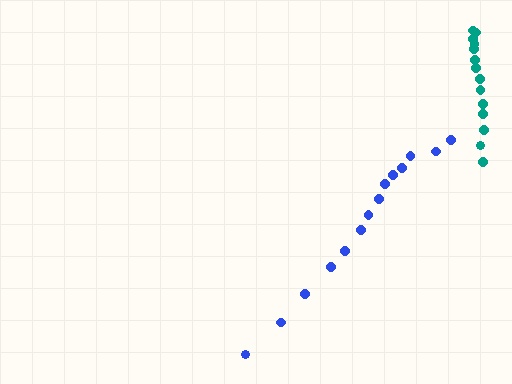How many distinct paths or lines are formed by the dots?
There are 2 distinct paths.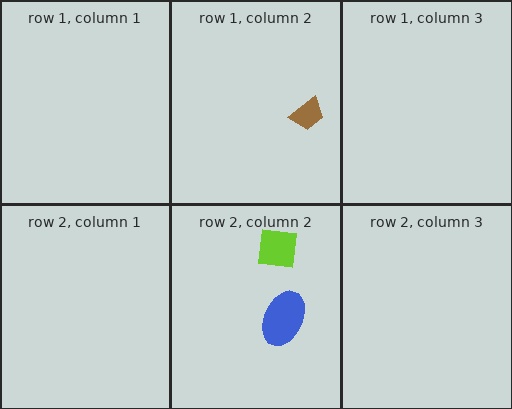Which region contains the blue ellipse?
The row 2, column 2 region.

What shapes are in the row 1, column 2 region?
The brown trapezoid.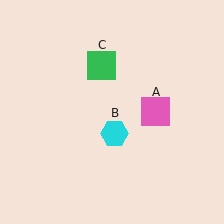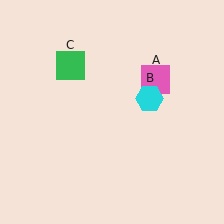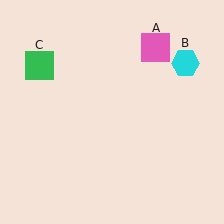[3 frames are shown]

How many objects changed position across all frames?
3 objects changed position: pink square (object A), cyan hexagon (object B), green square (object C).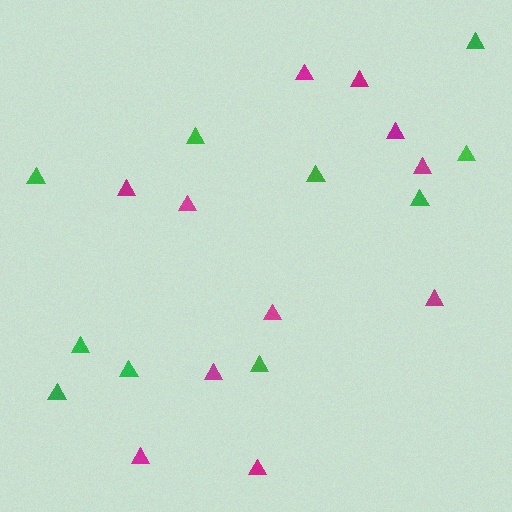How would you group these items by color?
There are 2 groups: one group of magenta triangles (11) and one group of green triangles (10).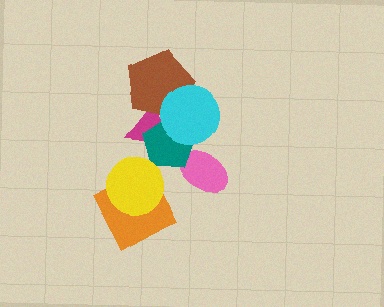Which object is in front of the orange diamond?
The yellow circle is in front of the orange diamond.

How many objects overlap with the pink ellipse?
1 object overlaps with the pink ellipse.